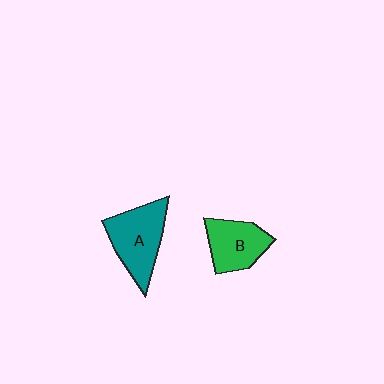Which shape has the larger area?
Shape A (teal).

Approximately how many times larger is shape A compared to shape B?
Approximately 1.3 times.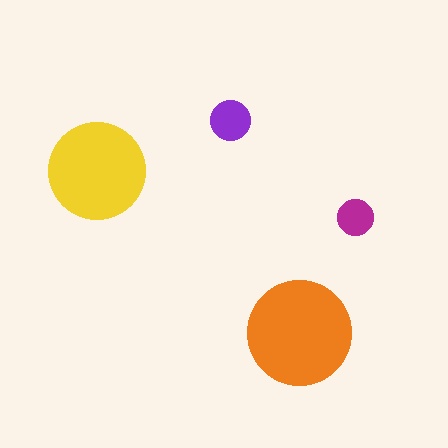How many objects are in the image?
There are 4 objects in the image.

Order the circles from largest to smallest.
the orange one, the yellow one, the purple one, the magenta one.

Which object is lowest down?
The orange circle is bottommost.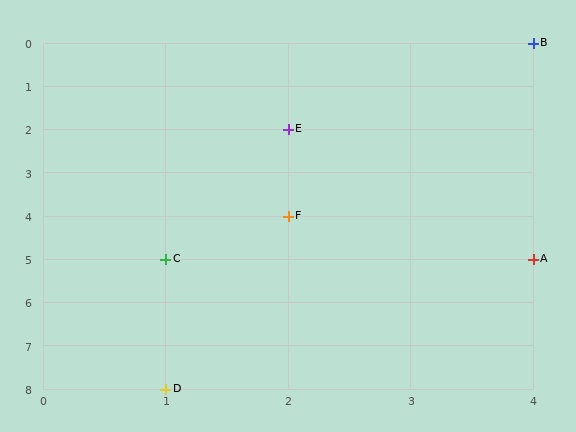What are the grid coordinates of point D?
Point D is at grid coordinates (1, 8).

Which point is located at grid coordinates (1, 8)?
Point D is at (1, 8).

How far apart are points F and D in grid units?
Points F and D are 1 column and 4 rows apart (about 4.1 grid units diagonally).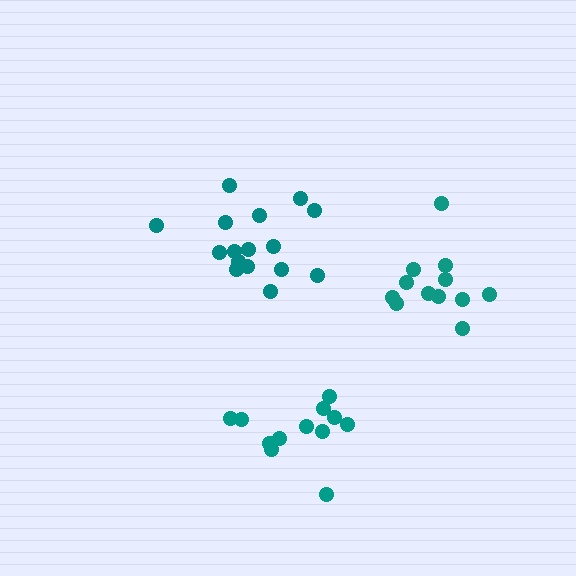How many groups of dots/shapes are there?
There are 3 groups.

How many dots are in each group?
Group 1: 16 dots, Group 2: 12 dots, Group 3: 12 dots (40 total).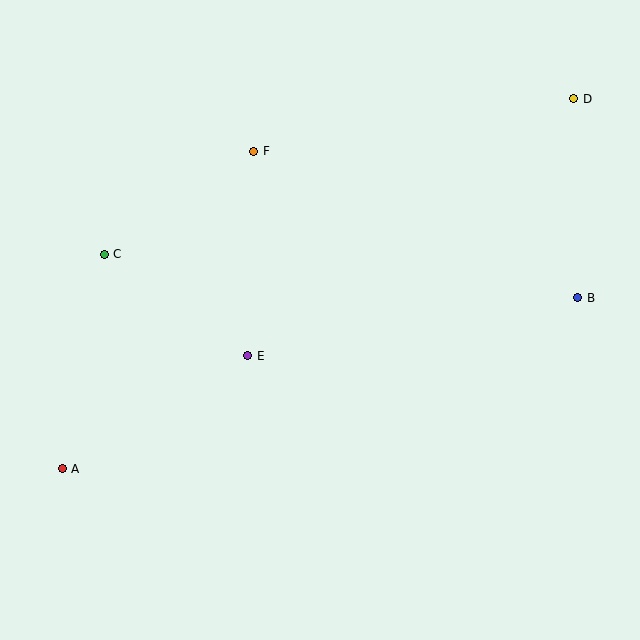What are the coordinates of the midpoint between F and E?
The midpoint between F and E is at (251, 254).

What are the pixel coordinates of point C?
Point C is at (104, 254).